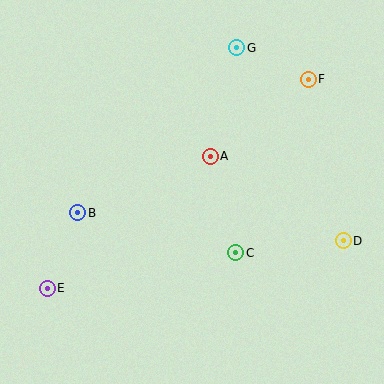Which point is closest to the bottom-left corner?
Point E is closest to the bottom-left corner.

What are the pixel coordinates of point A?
Point A is at (210, 156).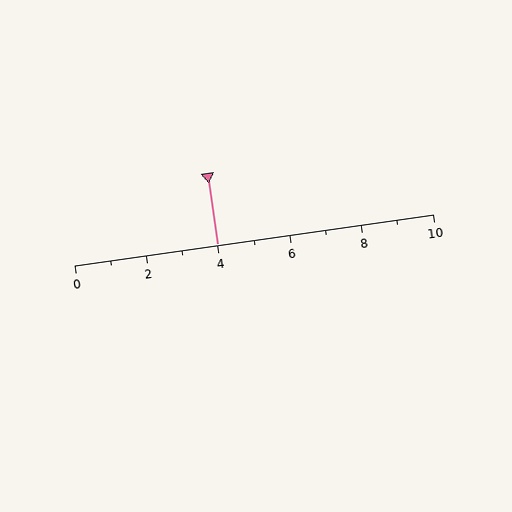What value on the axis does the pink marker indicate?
The marker indicates approximately 4.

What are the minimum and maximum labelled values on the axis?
The axis runs from 0 to 10.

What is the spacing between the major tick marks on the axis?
The major ticks are spaced 2 apart.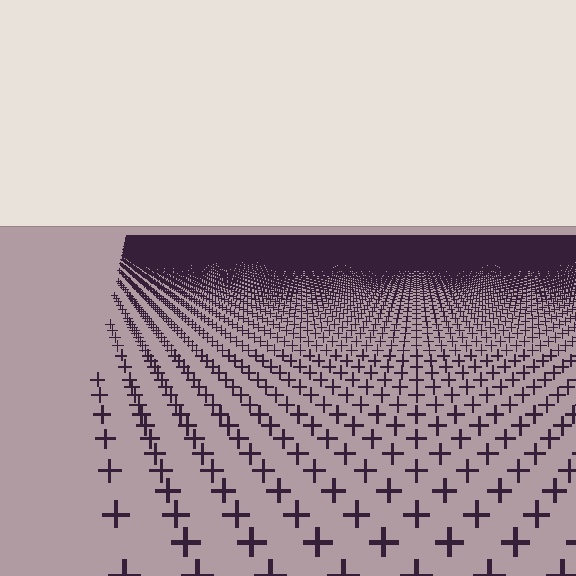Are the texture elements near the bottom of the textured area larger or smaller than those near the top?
Larger. Near the bottom, elements are closer to the viewer and appear at a bigger on-screen size.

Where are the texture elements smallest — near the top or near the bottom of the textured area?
Near the top.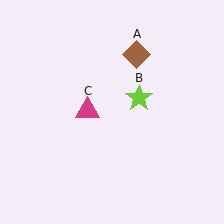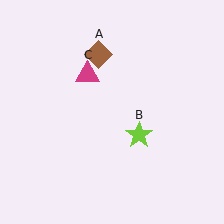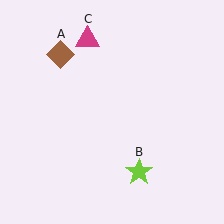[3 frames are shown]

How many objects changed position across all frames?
3 objects changed position: brown diamond (object A), lime star (object B), magenta triangle (object C).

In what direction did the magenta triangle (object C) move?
The magenta triangle (object C) moved up.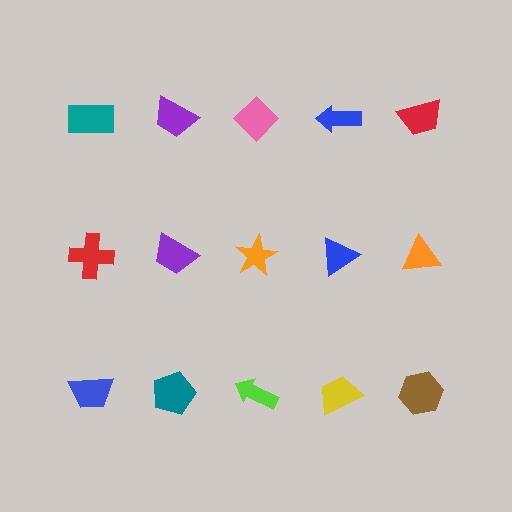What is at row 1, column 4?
A blue arrow.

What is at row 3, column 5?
A brown hexagon.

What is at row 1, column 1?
A teal rectangle.